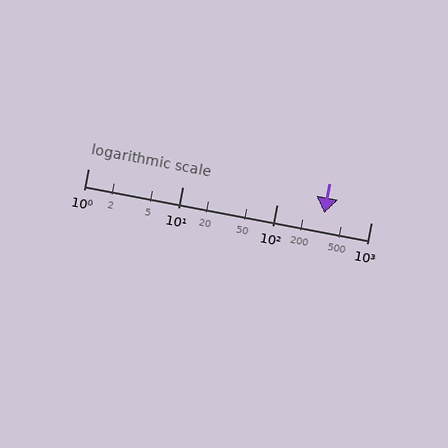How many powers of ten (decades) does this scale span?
The scale spans 3 decades, from 1 to 1000.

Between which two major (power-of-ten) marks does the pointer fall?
The pointer is between 100 and 1000.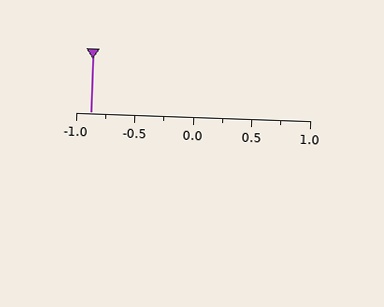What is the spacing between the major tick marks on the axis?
The major ticks are spaced 0.5 apart.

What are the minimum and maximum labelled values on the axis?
The axis runs from -1.0 to 1.0.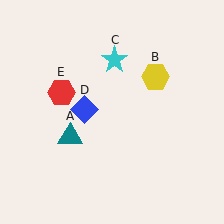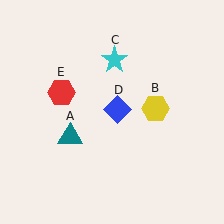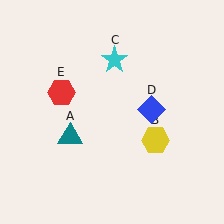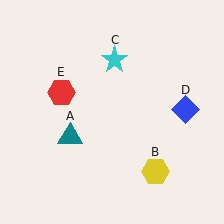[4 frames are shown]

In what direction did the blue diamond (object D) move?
The blue diamond (object D) moved right.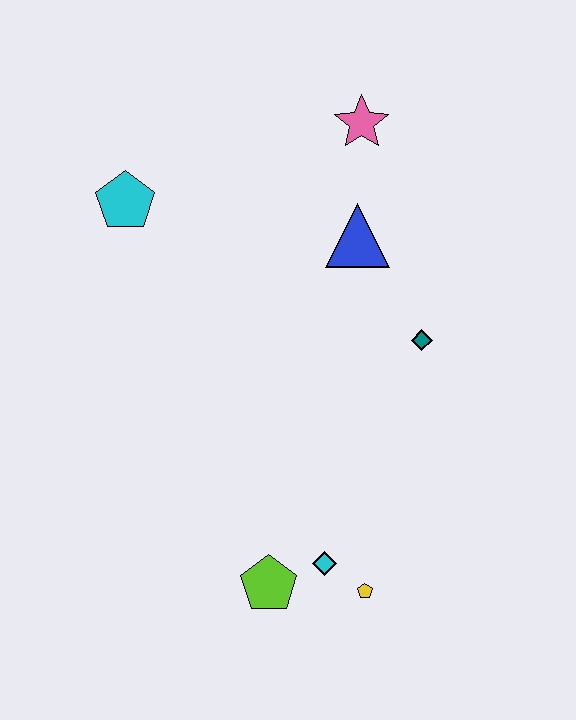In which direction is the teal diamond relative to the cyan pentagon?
The teal diamond is to the right of the cyan pentagon.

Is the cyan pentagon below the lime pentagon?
No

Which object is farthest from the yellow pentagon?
The pink star is farthest from the yellow pentagon.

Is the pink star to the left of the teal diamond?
Yes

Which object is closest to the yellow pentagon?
The cyan diamond is closest to the yellow pentagon.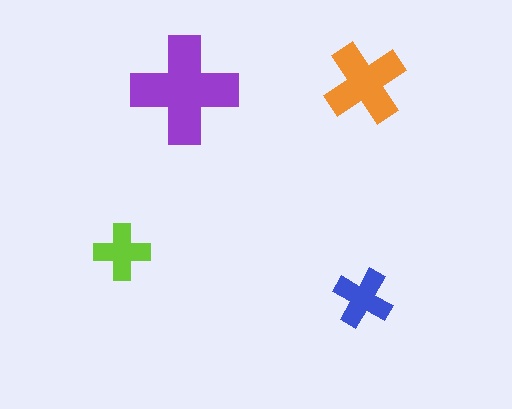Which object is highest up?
The orange cross is topmost.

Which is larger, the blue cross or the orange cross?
The orange one.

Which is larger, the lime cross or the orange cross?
The orange one.